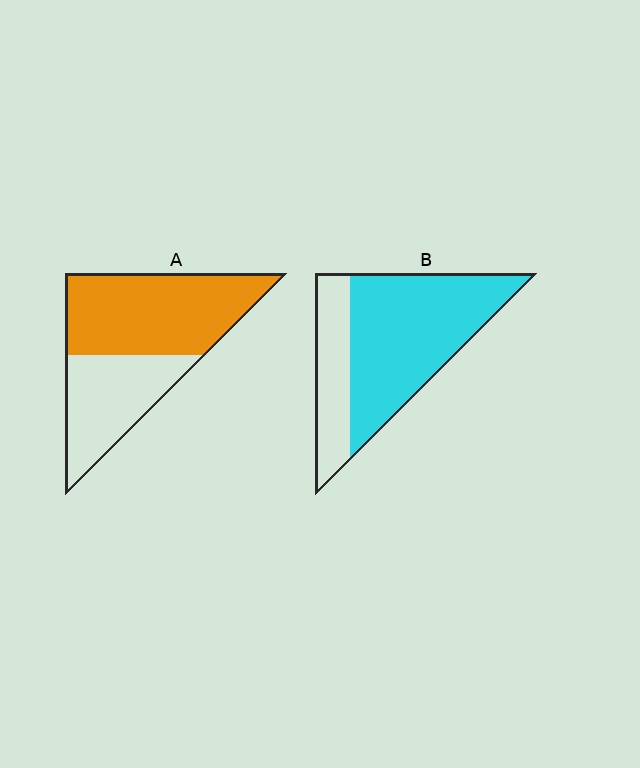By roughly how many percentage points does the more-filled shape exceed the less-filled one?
By roughly 10 percentage points (B over A).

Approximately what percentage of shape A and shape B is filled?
A is approximately 60% and B is approximately 70%.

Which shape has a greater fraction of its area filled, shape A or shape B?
Shape B.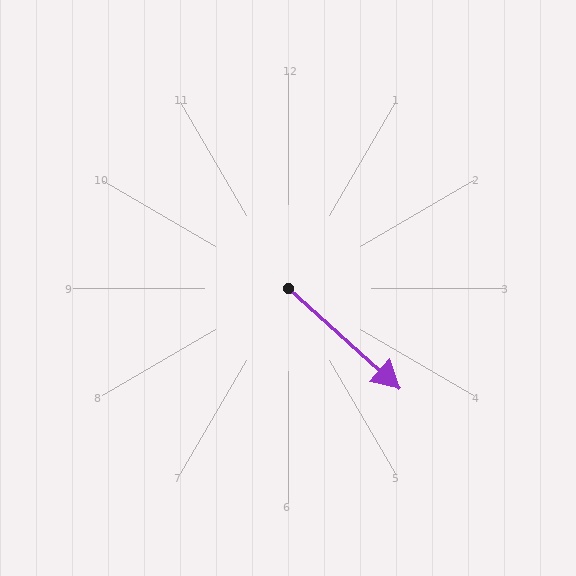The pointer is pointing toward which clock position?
Roughly 4 o'clock.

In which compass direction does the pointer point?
Southeast.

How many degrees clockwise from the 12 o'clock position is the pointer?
Approximately 132 degrees.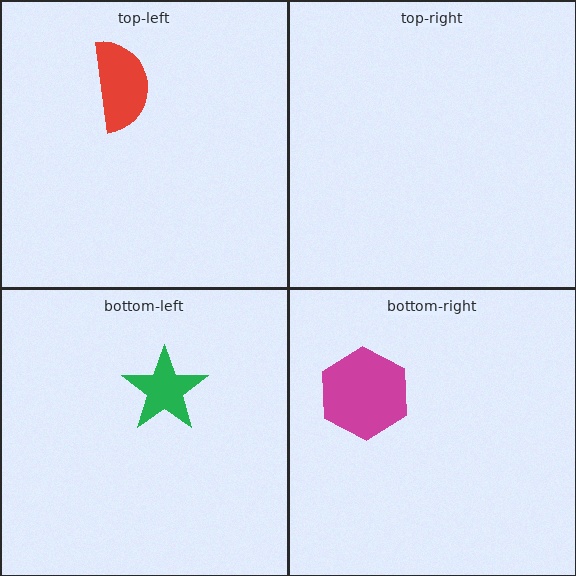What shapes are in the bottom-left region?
The green star.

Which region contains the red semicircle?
The top-left region.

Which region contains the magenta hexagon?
The bottom-right region.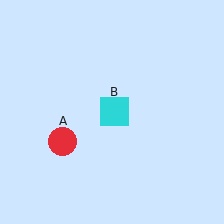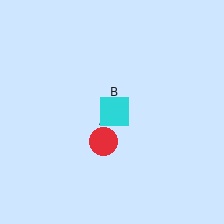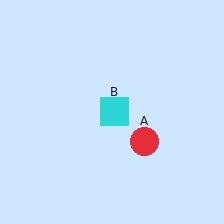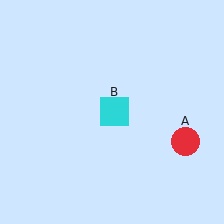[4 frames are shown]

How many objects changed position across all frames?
1 object changed position: red circle (object A).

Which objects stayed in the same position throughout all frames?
Cyan square (object B) remained stationary.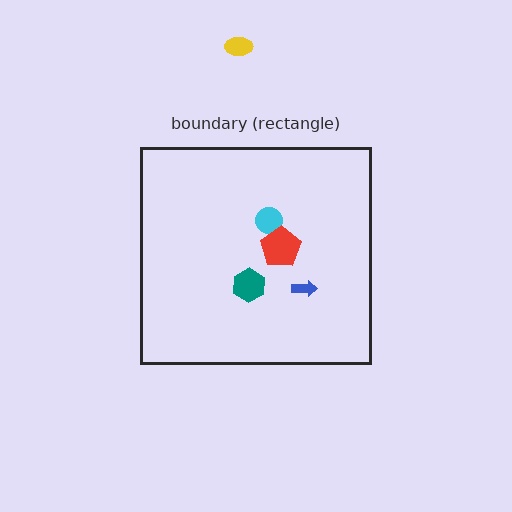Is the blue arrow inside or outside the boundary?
Inside.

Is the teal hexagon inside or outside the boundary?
Inside.